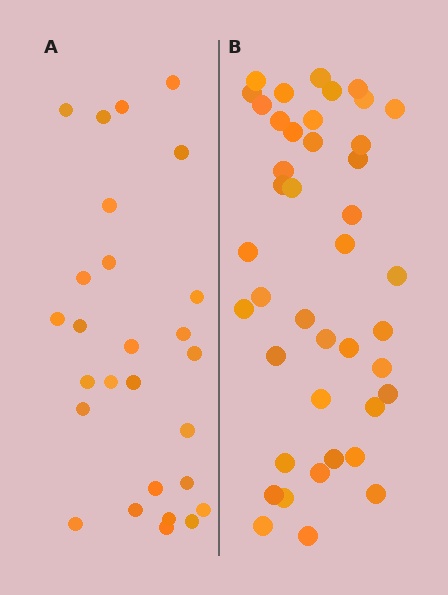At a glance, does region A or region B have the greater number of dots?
Region B (the right region) has more dots.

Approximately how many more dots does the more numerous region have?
Region B has approximately 15 more dots than region A.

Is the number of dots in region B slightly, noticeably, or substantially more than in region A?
Region B has substantially more. The ratio is roughly 1.6 to 1.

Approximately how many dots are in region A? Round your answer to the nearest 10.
About 30 dots. (The exact count is 27, which rounds to 30.)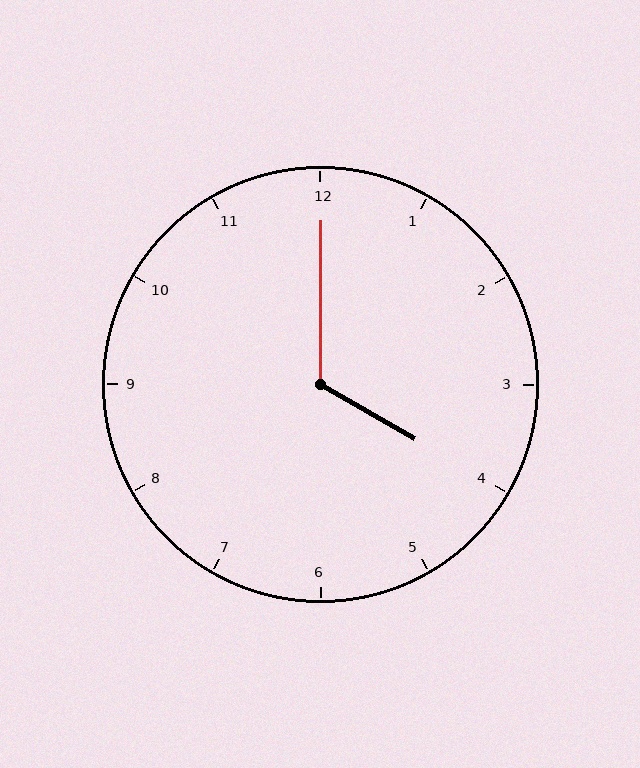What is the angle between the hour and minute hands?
Approximately 120 degrees.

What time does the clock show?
4:00.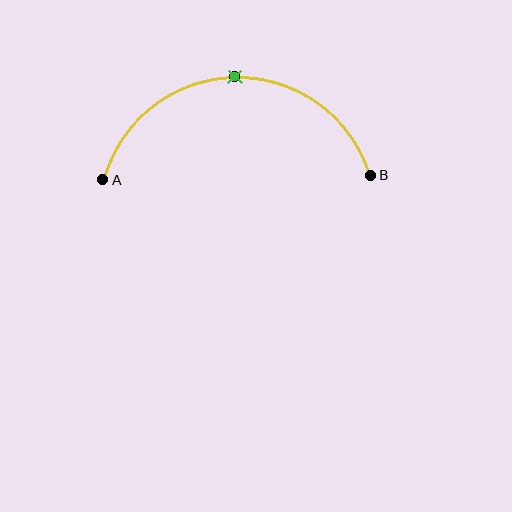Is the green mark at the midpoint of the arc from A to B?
Yes. The green mark lies on the arc at equal arc-length from both A and B — it is the arc midpoint.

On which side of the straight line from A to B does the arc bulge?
The arc bulges above the straight line connecting A and B.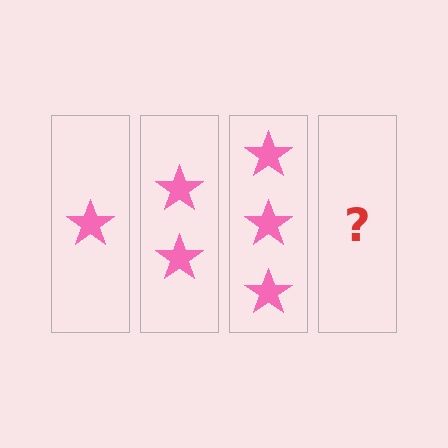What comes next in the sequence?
The next element should be 4 stars.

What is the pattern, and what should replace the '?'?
The pattern is that each step adds one more star. The '?' should be 4 stars.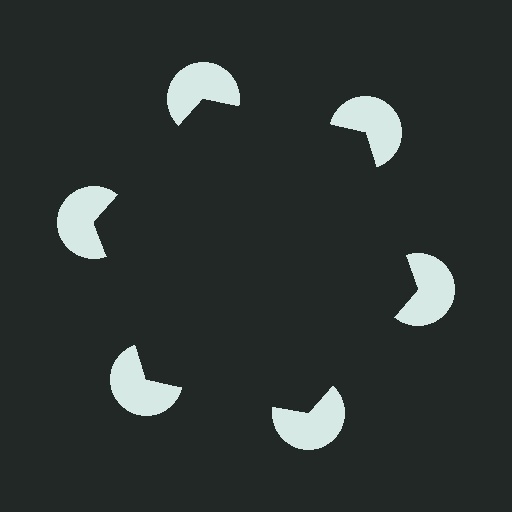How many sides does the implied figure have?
6 sides.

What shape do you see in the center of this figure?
An illusory hexagon — its edges are inferred from the aligned wedge cuts in the pac-man discs, not physically drawn.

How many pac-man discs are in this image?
There are 6 — one at each vertex of the illusory hexagon.